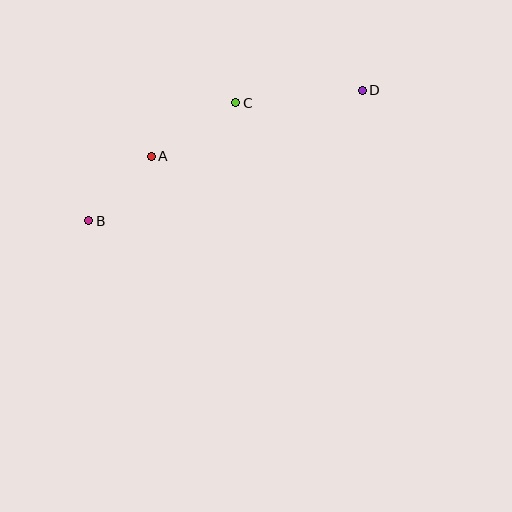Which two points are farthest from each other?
Points B and D are farthest from each other.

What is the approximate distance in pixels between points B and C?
The distance between B and C is approximately 189 pixels.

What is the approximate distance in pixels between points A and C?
The distance between A and C is approximately 100 pixels.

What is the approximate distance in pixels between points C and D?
The distance between C and D is approximately 127 pixels.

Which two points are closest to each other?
Points A and B are closest to each other.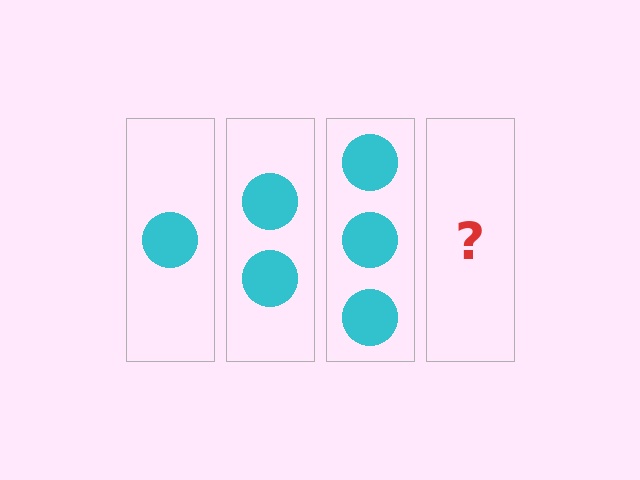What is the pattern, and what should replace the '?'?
The pattern is that each step adds one more circle. The '?' should be 4 circles.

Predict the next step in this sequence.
The next step is 4 circles.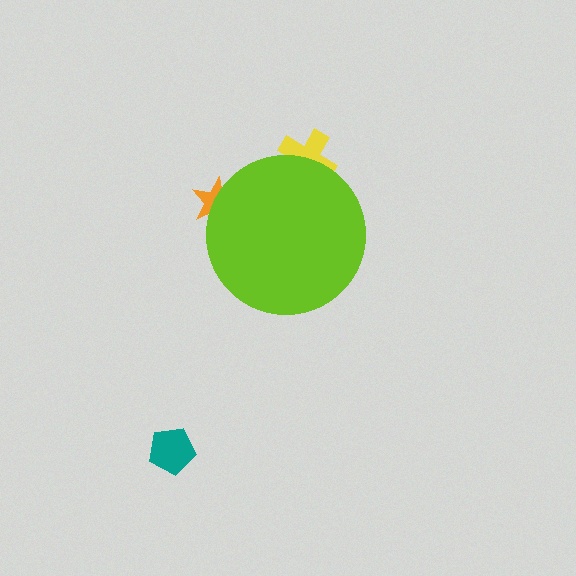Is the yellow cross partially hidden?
Yes, the yellow cross is partially hidden behind the lime circle.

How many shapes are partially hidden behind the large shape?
2 shapes are partially hidden.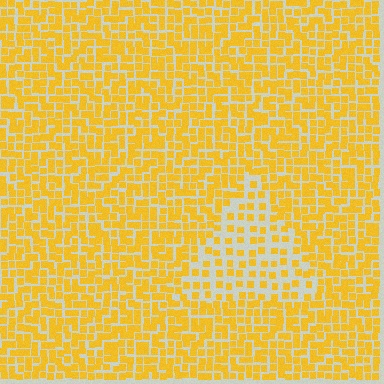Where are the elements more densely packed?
The elements are more densely packed outside the triangle boundary.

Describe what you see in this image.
The image contains small yellow elements arranged at two different densities. A triangle-shaped region is visible where the elements are less densely packed than the surrounding area.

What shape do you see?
I see a triangle.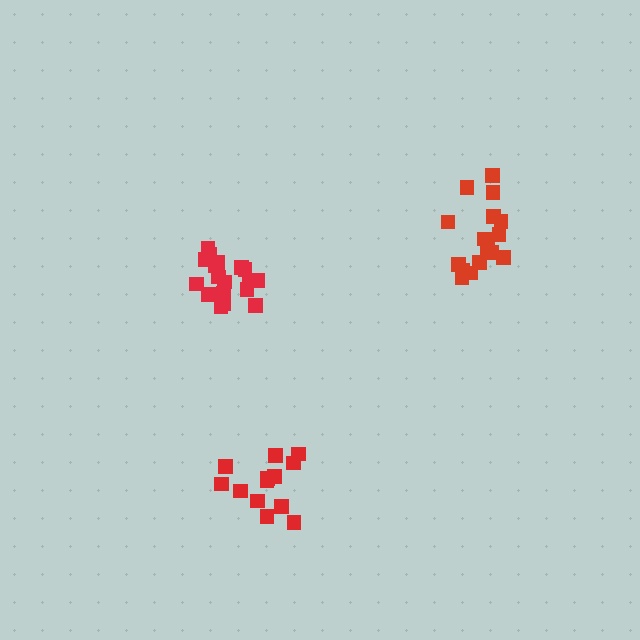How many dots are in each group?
Group 1: 13 dots, Group 2: 18 dots, Group 3: 16 dots (47 total).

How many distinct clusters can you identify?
There are 3 distinct clusters.